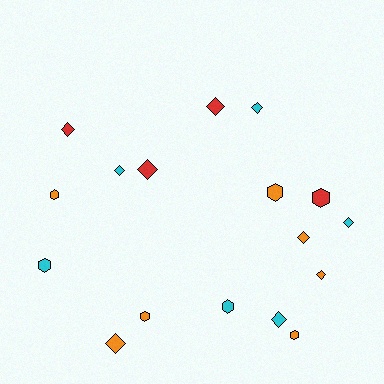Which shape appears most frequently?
Diamond, with 10 objects.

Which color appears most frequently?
Orange, with 7 objects.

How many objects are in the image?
There are 17 objects.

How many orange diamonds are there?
There are 3 orange diamonds.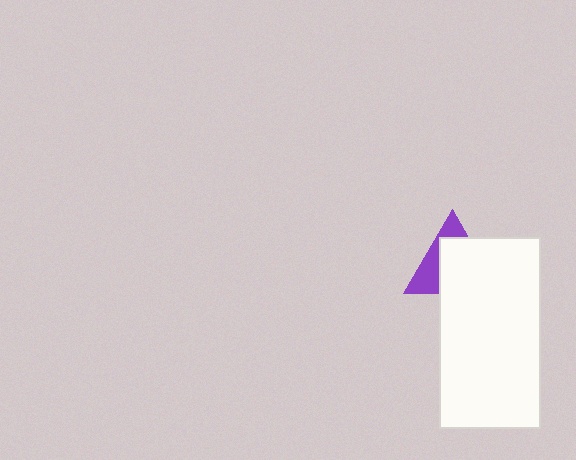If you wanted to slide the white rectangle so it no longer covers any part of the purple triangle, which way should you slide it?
Slide it toward the lower-right — that is the most direct way to separate the two shapes.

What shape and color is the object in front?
The object in front is a white rectangle.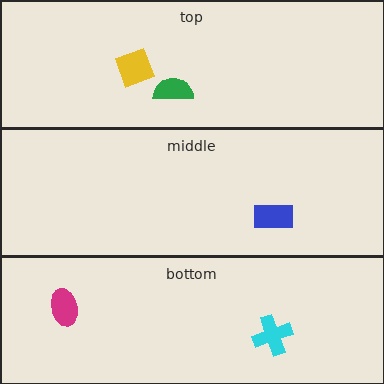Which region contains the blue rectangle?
The middle region.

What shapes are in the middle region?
The blue rectangle.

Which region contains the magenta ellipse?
The bottom region.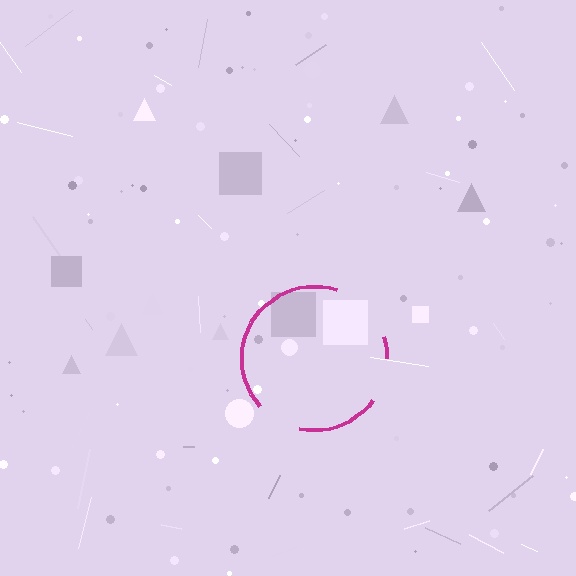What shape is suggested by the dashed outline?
The dashed outline suggests a circle.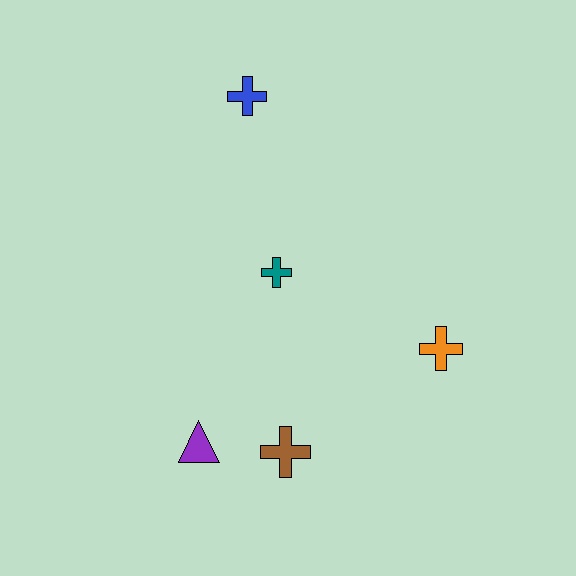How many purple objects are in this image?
There is 1 purple object.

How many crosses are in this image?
There are 4 crosses.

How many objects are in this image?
There are 5 objects.